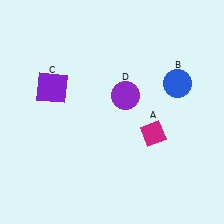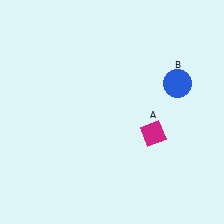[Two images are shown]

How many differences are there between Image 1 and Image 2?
There are 2 differences between the two images.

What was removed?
The purple square (C), the purple circle (D) were removed in Image 2.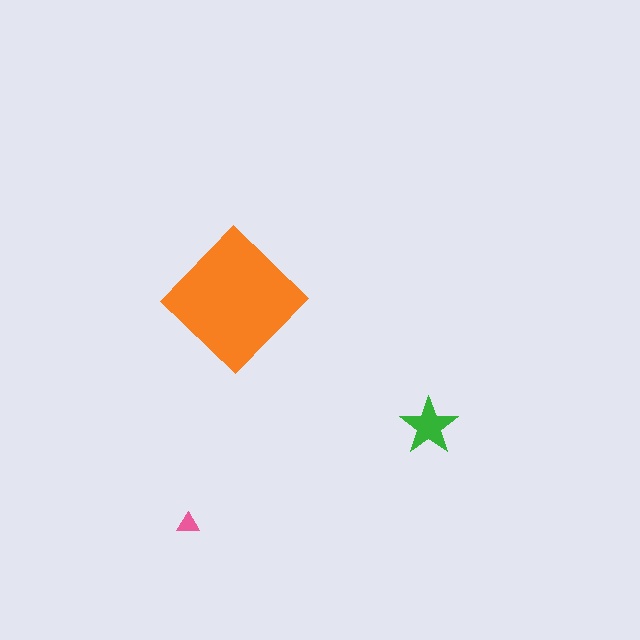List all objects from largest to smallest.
The orange diamond, the green star, the pink triangle.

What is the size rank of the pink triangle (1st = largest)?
3rd.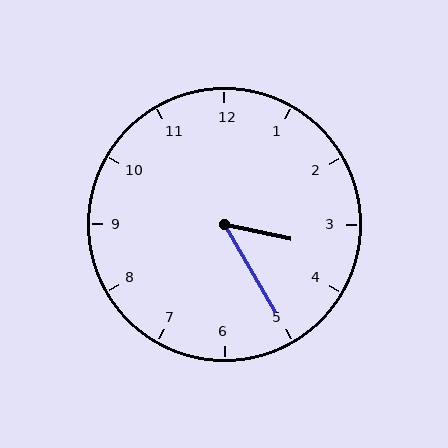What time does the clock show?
3:25.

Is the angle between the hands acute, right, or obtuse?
It is acute.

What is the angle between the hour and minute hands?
Approximately 48 degrees.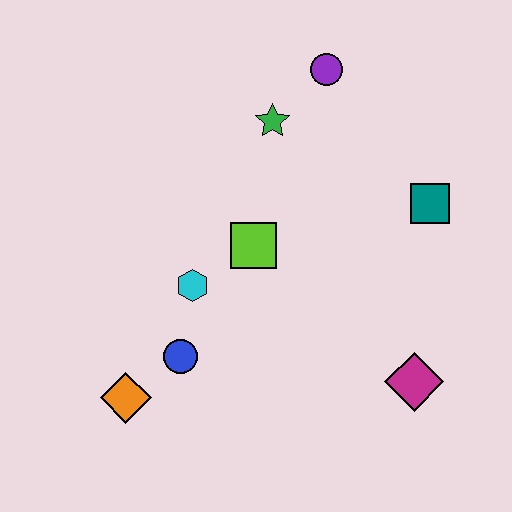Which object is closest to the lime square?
The cyan hexagon is closest to the lime square.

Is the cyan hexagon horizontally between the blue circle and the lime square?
Yes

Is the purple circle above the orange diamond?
Yes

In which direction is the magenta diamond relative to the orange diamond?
The magenta diamond is to the right of the orange diamond.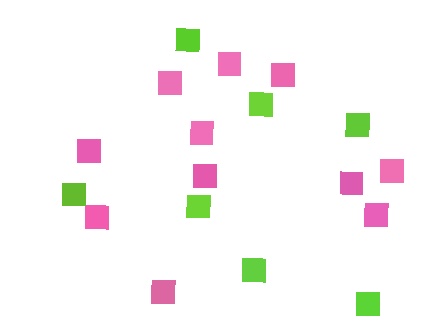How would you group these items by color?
There are 2 groups: one group of pink squares (11) and one group of lime squares (7).